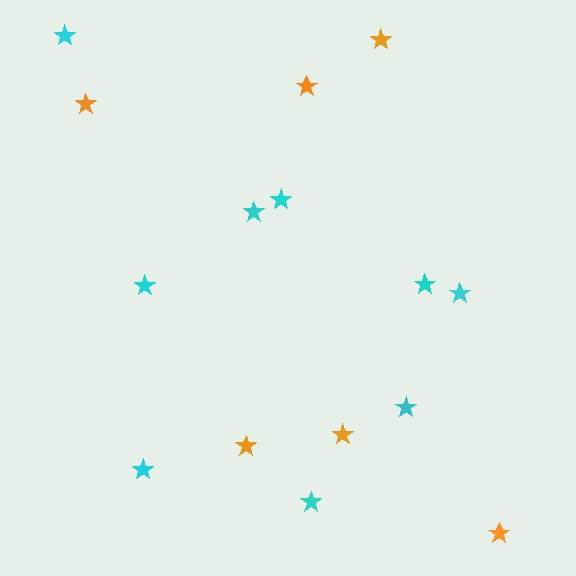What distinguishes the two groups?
There are 2 groups: one group of orange stars (6) and one group of cyan stars (9).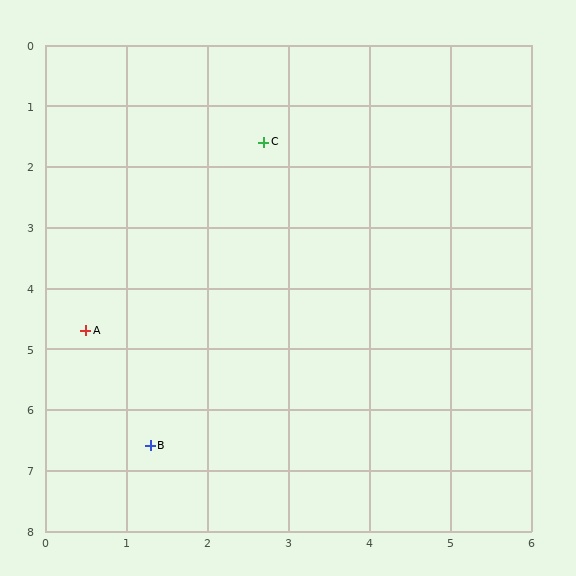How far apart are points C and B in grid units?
Points C and B are about 5.2 grid units apart.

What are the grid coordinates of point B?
Point B is at approximately (1.3, 6.6).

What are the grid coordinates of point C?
Point C is at approximately (2.7, 1.6).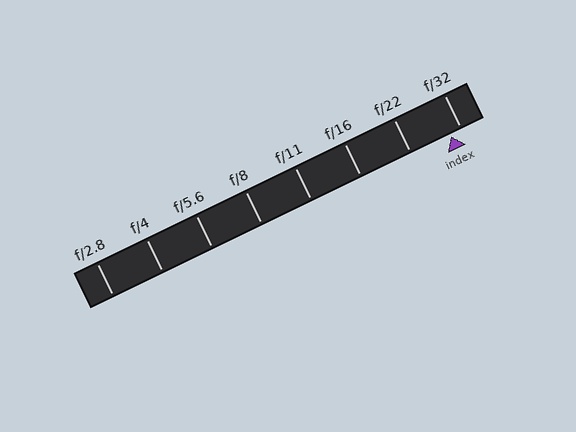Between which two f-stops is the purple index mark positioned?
The index mark is between f/22 and f/32.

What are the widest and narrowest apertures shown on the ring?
The widest aperture shown is f/2.8 and the narrowest is f/32.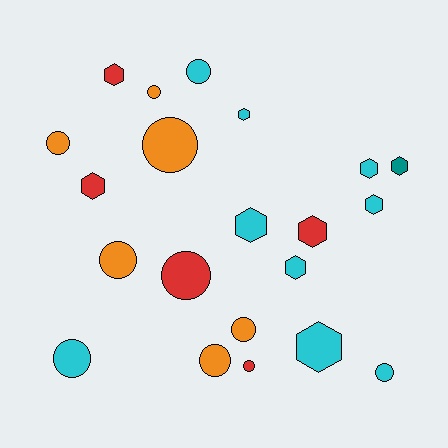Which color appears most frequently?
Cyan, with 9 objects.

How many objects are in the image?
There are 21 objects.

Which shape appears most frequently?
Circle, with 11 objects.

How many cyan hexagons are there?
There are 6 cyan hexagons.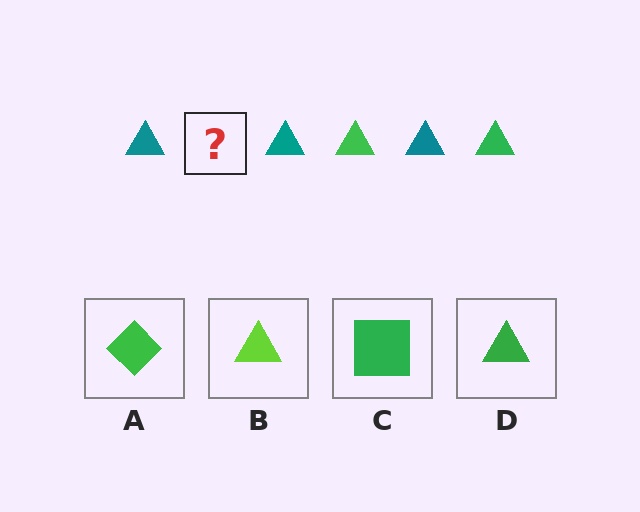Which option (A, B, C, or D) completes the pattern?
D.